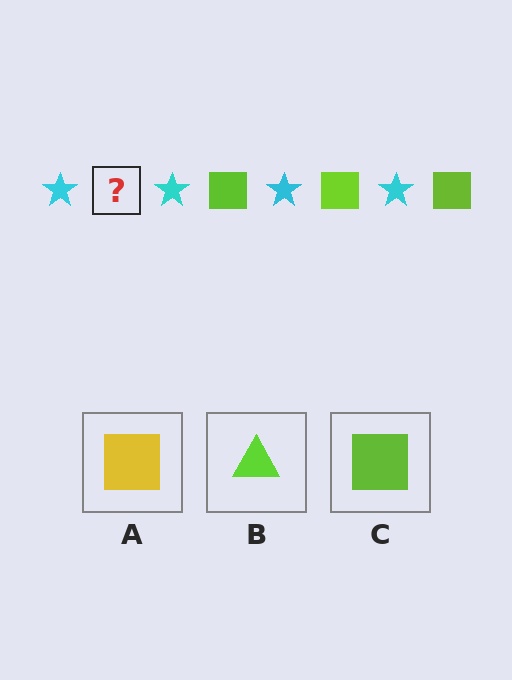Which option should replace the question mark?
Option C.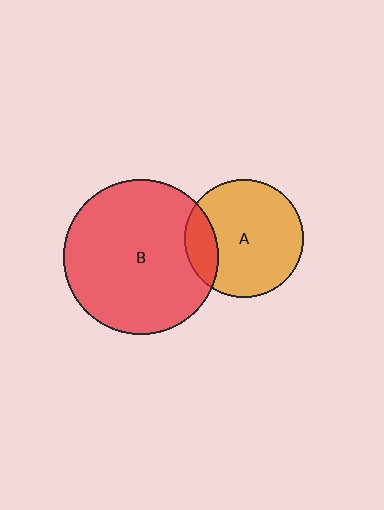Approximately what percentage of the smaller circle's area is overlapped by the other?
Approximately 15%.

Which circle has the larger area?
Circle B (red).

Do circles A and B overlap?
Yes.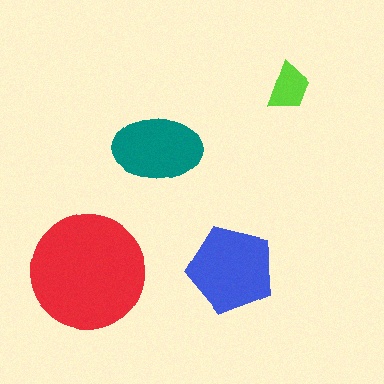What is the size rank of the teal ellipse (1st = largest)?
3rd.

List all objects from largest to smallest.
The red circle, the blue pentagon, the teal ellipse, the lime trapezoid.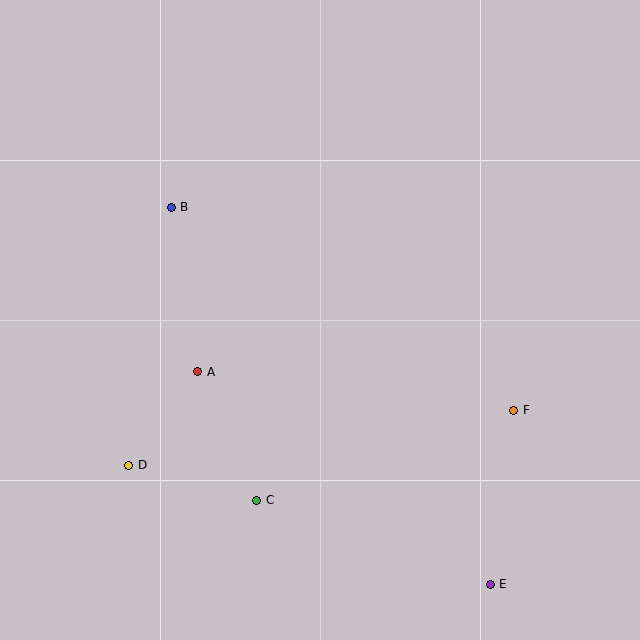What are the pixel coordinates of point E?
Point E is at (490, 584).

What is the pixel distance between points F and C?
The distance between F and C is 272 pixels.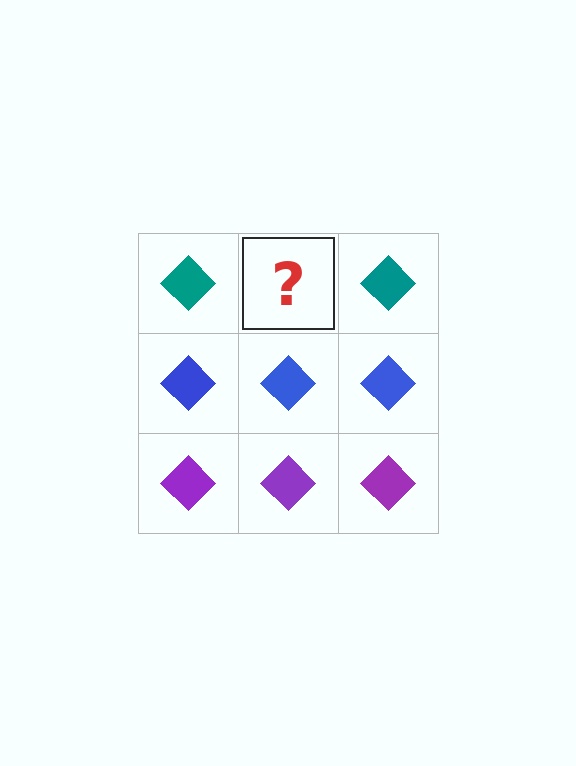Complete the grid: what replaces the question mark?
The question mark should be replaced with a teal diamond.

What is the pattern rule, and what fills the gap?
The rule is that each row has a consistent color. The gap should be filled with a teal diamond.